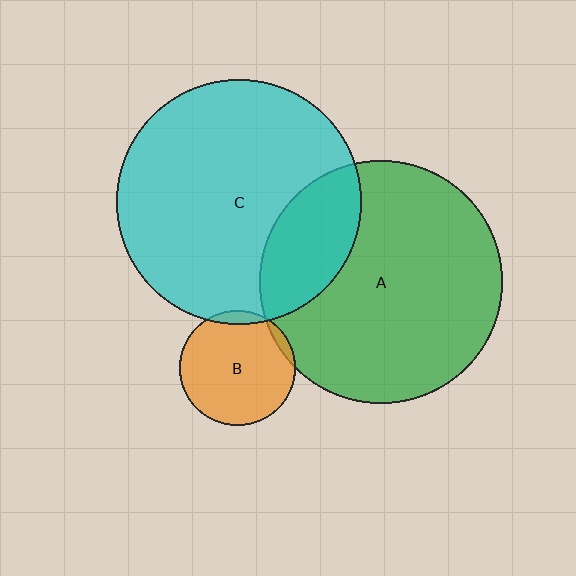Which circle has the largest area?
Circle C (cyan).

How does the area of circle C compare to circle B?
Approximately 4.5 times.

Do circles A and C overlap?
Yes.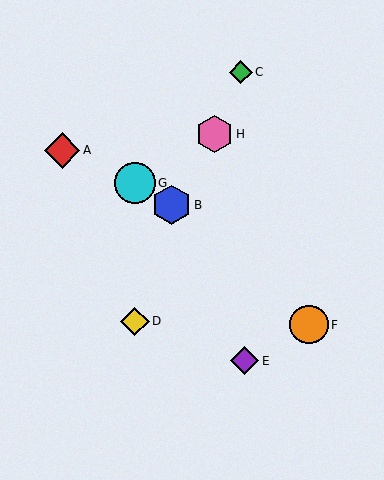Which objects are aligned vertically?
Objects D, G are aligned vertically.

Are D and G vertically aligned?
Yes, both are at x≈135.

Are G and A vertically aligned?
No, G is at x≈135 and A is at x≈62.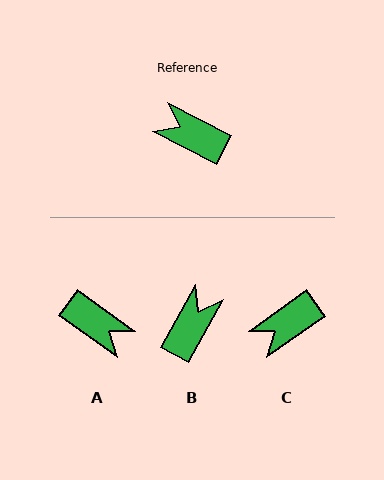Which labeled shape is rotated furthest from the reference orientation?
A, about 172 degrees away.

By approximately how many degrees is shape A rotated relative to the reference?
Approximately 172 degrees counter-clockwise.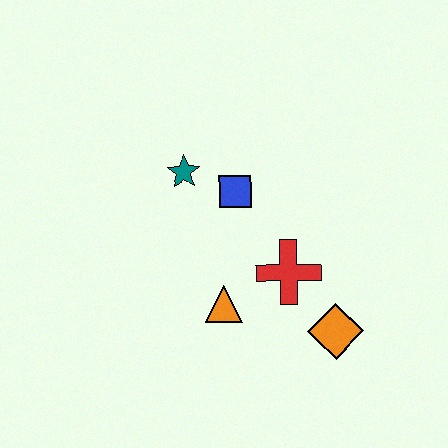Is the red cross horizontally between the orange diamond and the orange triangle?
Yes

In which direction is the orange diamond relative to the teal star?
The orange diamond is below the teal star.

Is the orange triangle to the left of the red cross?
Yes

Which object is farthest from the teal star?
The orange diamond is farthest from the teal star.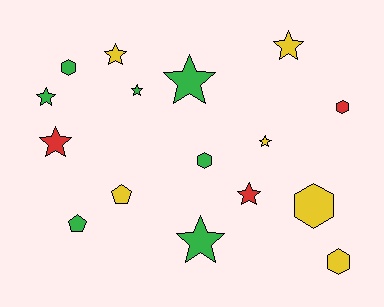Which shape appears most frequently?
Star, with 9 objects.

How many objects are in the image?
There are 16 objects.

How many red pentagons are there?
There are no red pentagons.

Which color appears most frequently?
Green, with 7 objects.